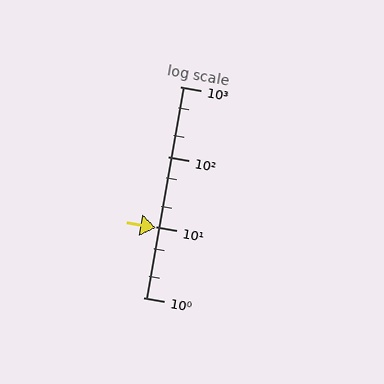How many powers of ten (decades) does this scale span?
The scale spans 3 decades, from 1 to 1000.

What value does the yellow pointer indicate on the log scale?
The pointer indicates approximately 9.6.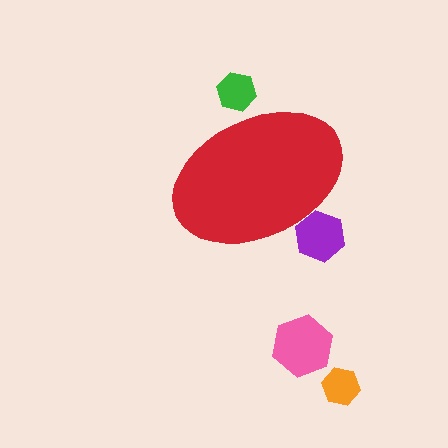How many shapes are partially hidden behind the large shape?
2 shapes are partially hidden.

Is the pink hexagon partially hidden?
No, the pink hexagon is fully visible.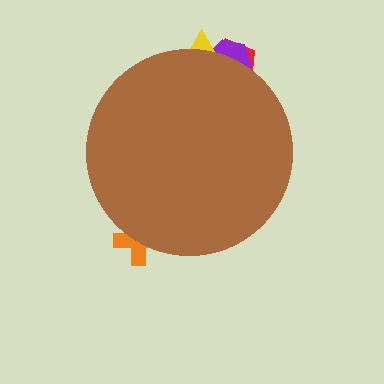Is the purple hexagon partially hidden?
Yes, the purple hexagon is partially hidden behind the brown circle.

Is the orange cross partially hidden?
Yes, the orange cross is partially hidden behind the brown circle.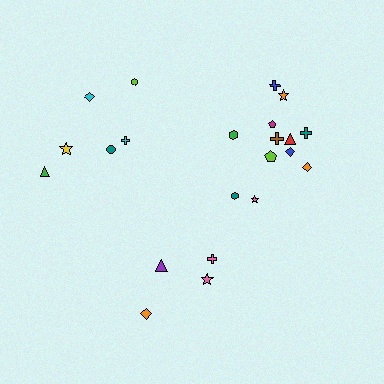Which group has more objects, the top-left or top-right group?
The top-right group.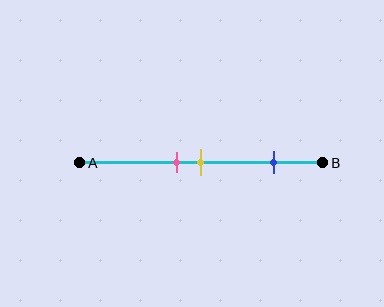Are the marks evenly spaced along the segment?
No, the marks are not evenly spaced.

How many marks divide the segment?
There are 3 marks dividing the segment.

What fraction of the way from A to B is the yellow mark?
The yellow mark is approximately 50% (0.5) of the way from A to B.